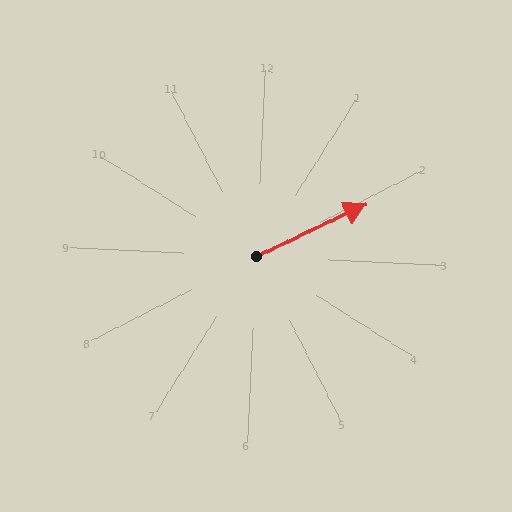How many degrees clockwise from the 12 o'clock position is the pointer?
Approximately 62 degrees.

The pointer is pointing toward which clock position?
Roughly 2 o'clock.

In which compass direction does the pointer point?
Northeast.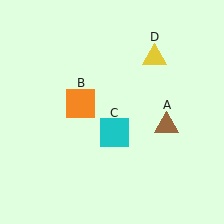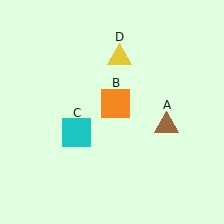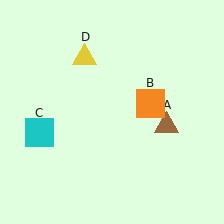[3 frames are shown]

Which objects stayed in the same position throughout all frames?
Brown triangle (object A) remained stationary.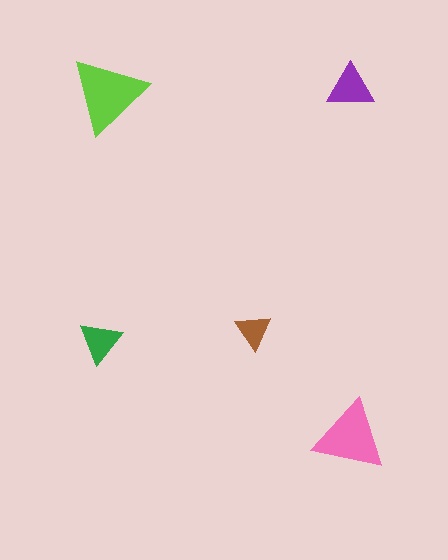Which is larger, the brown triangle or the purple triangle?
The purple one.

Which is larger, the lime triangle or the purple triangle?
The lime one.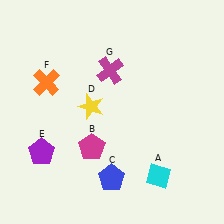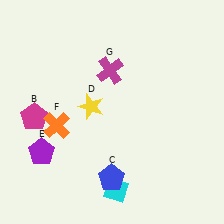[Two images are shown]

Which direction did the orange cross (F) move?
The orange cross (F) moved down.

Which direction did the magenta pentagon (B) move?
The magenta pentagon (B) moved left.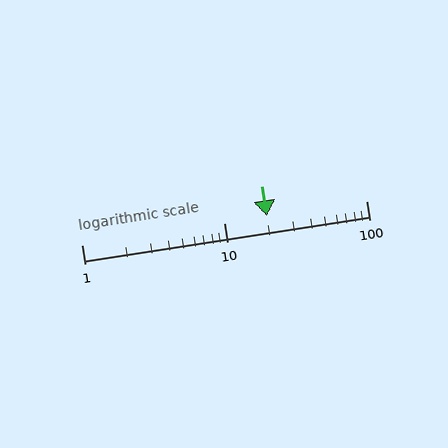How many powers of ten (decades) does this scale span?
The scale spans 2 decades, from 1 to 100.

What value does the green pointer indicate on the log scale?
The pointer indicates approximately 20.